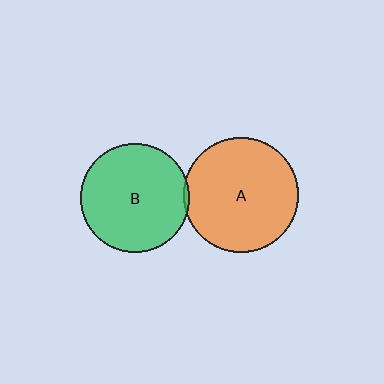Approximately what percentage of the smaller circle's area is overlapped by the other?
Approximately 5%.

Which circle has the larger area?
Circle A (orange).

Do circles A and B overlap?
Yes.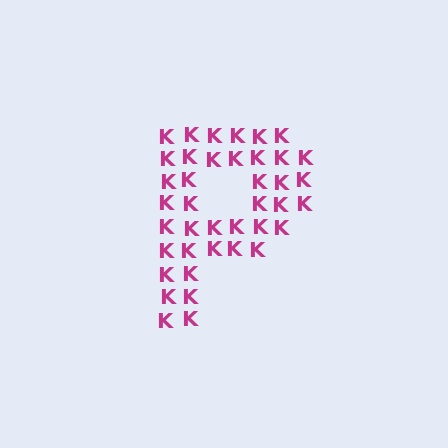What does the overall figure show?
The overall figure shows the letter P.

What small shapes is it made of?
It is made of small letter K's.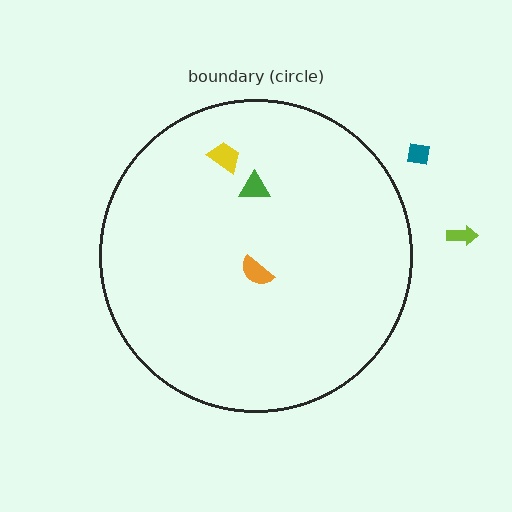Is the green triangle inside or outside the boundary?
Inside.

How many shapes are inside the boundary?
3 inside, 2 outside.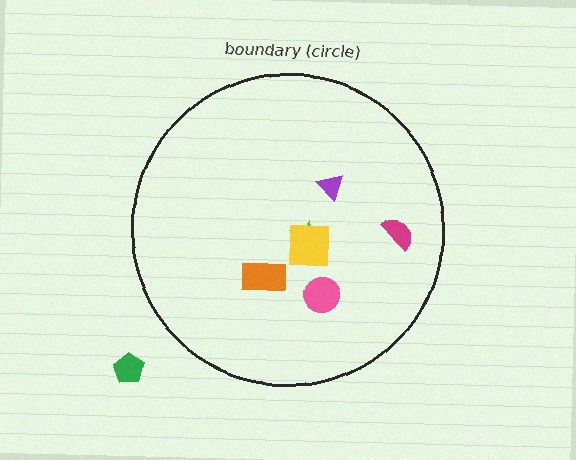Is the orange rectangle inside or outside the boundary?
Inside.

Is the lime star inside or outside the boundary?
Inside.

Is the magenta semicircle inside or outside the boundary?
Inside.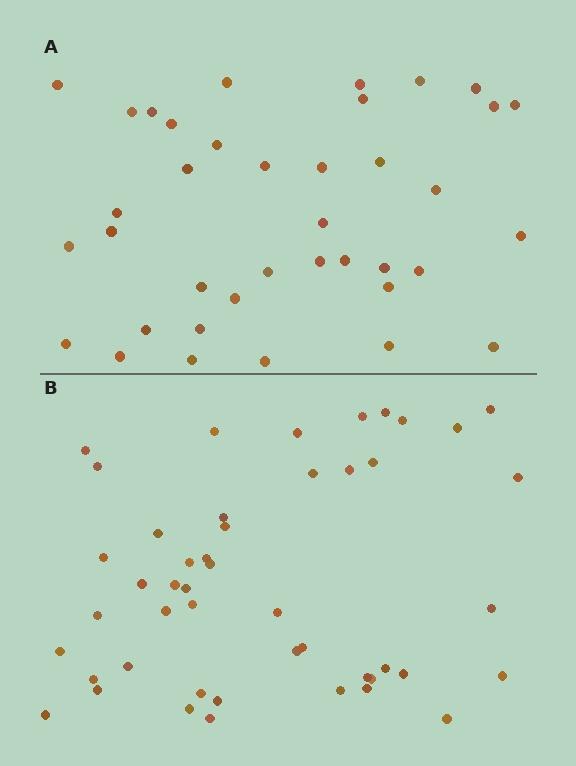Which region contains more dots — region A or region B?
Region B (the bottom region) has more dots.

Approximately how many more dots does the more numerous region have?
Region B has roughly 8 or so more dots than region A.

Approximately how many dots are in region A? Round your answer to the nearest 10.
About 40 dots. (The exact count is 38, which rounds to 40.)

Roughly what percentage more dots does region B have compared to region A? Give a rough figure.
About 25% more.